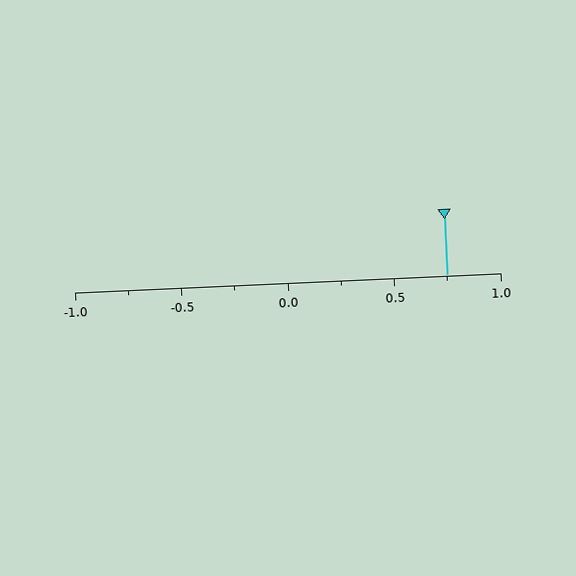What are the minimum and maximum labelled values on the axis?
The axis runs from -1.0 to 1.0.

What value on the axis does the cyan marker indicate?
The marker indicates approximately 0.75.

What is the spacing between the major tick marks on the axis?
The major ticks are spaced 0.5 apart.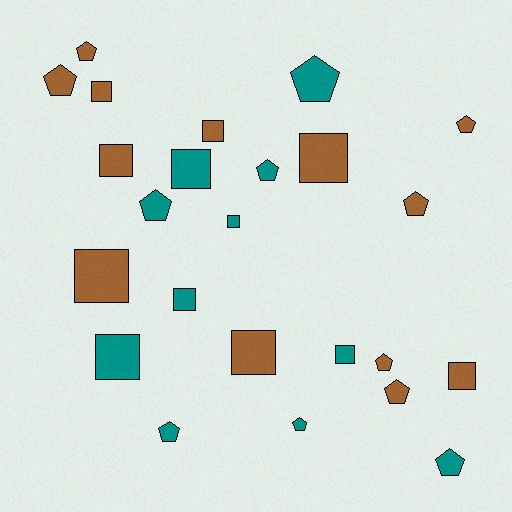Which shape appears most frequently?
Square, with 12 objects.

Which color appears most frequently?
Brown, with 13 objects.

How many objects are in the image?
There are 24 objects.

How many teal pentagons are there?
There are 6 teal pentagons.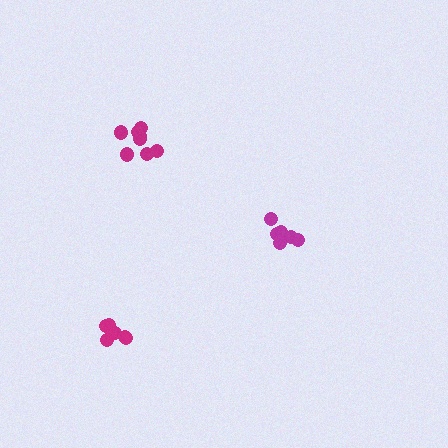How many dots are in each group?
Group 1: 6 dots, Group 2: 8 dots, Group 3: 6 dots (20 total).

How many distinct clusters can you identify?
There are 3 distinct clusters.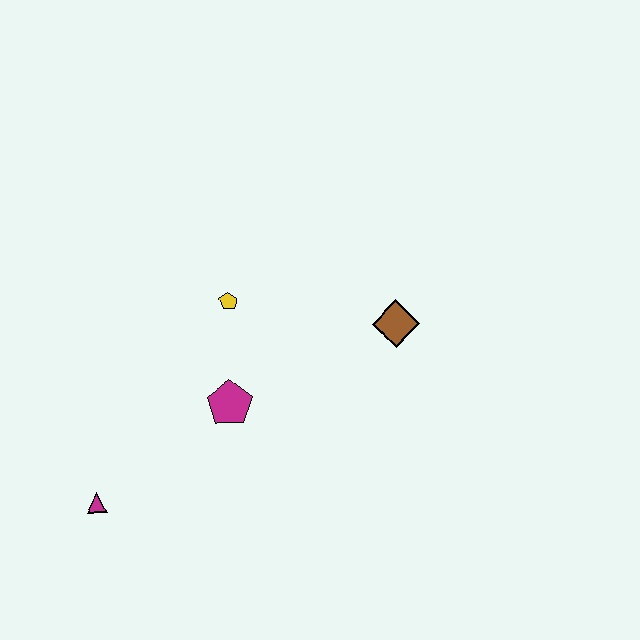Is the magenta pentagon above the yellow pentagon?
No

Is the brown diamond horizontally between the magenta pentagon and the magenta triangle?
No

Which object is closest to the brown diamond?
The yellow pentagon is closest to the brown diamond.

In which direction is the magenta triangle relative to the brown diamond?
The magenta triangle is to the left of the brown diamond.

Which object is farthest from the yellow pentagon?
The magenta triangle is farthest from the yellow pentagon.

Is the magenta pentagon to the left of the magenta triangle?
No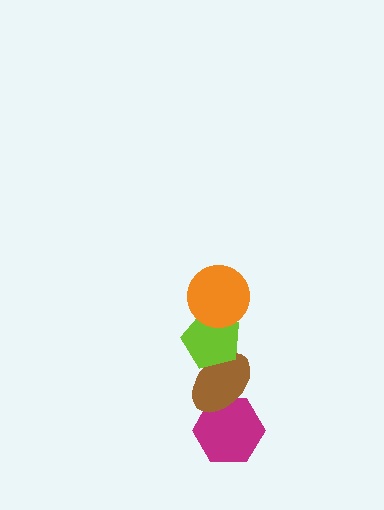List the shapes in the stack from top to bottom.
From top to bottom: the orange circle, the lime pentagon, the brown ellipse, the magenta hexagon.